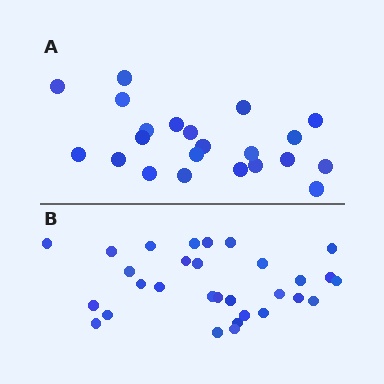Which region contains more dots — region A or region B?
Region B (the bottom region) has more dots.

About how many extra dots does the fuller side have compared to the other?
Region B has roughly 8 or so more dots than region A.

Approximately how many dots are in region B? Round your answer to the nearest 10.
About 30 dots.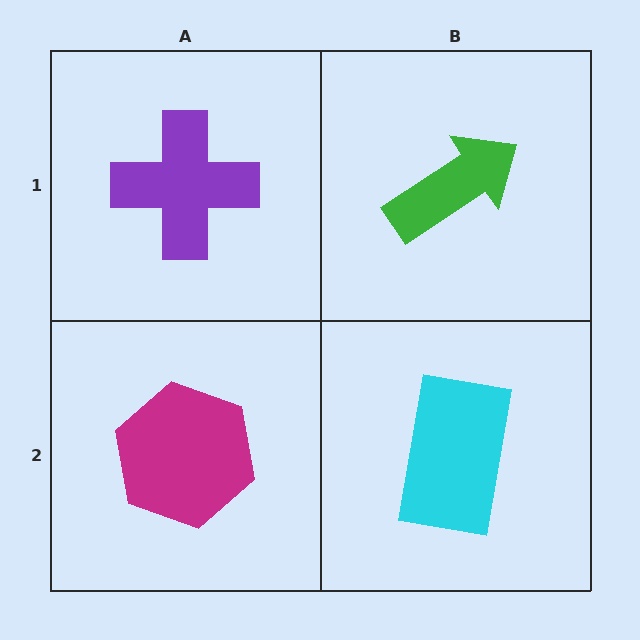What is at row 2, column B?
A cyan rectangle.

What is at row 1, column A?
A purple cross.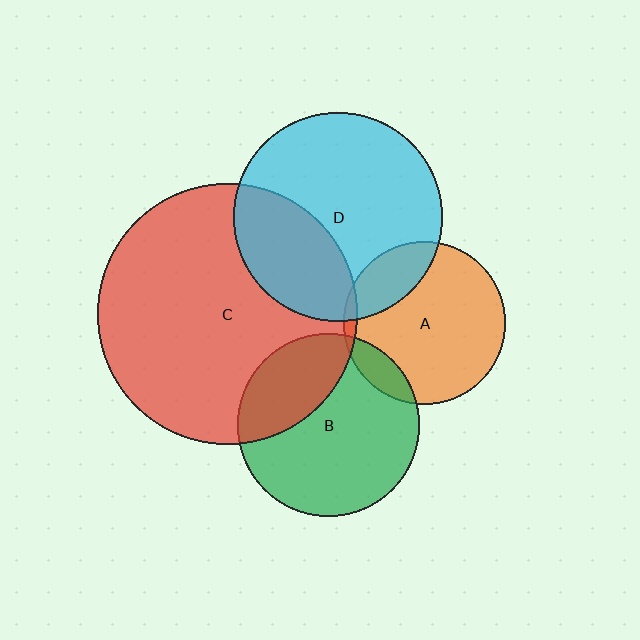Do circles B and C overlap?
Yes.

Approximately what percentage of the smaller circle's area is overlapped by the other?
Approximately 30%.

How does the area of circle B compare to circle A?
Approximately 1.3 times.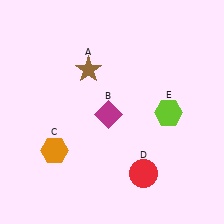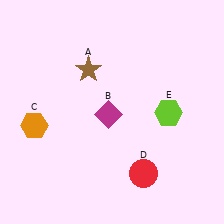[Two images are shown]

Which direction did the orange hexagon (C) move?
The orange hexagon (C) moved up.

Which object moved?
The orange hexagon (C) moved up.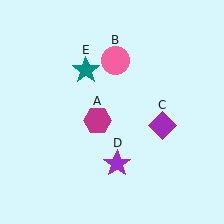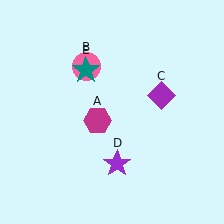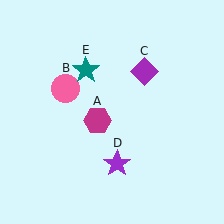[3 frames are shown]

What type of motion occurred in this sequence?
The pink circle (object B), purple diamond (object C) rotated counterclockwise around the center of the scene.